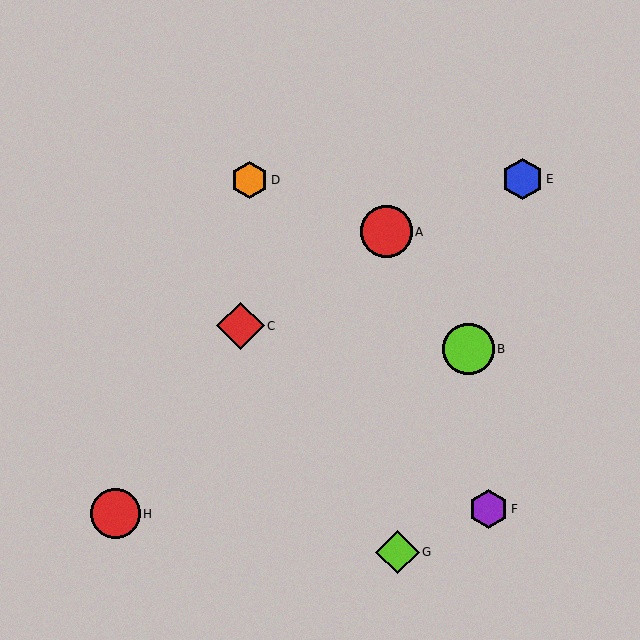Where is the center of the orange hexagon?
The center of the orange hexagon is at (249, 180).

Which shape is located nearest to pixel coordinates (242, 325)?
The red diamond (labeled C) at (241, 326) is nearest to that location.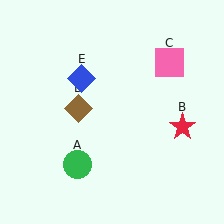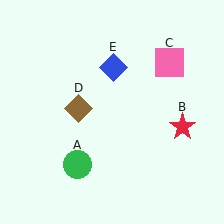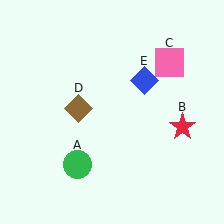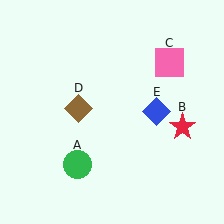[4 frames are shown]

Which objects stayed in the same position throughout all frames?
Green circle (object A) and red star (object B) and pink square (object C) and brown diamond (object D) remained stationary.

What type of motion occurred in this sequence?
The blue diamond (object E) rotated clockwise around the center of the scene.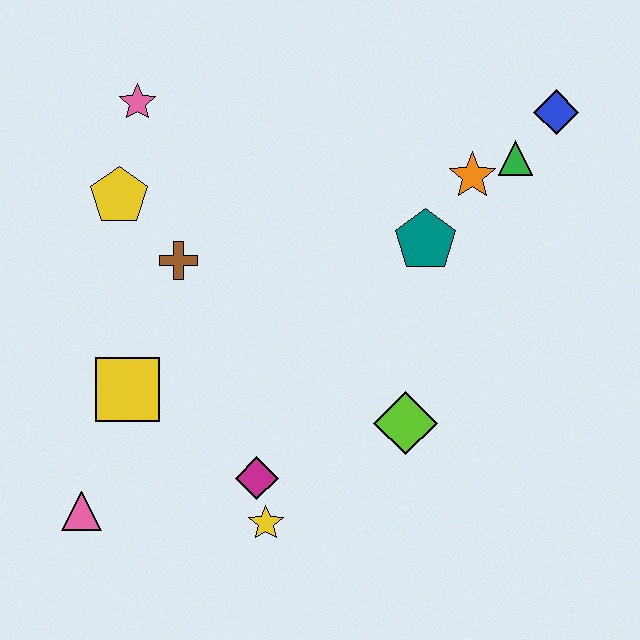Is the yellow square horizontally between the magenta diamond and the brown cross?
No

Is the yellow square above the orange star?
No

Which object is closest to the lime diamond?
The magenta diamond is closest to the lime diamond.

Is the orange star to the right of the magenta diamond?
Yes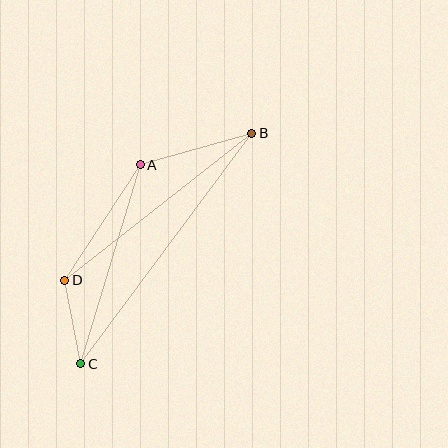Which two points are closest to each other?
Points C and D are closest to each other.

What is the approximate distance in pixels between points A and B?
The distance between A and B is approximately 116 pixels.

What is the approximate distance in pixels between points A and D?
The distance between A and D is approximately 138 pixels.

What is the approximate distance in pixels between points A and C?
The distance between A and C is approximately 208 pixels.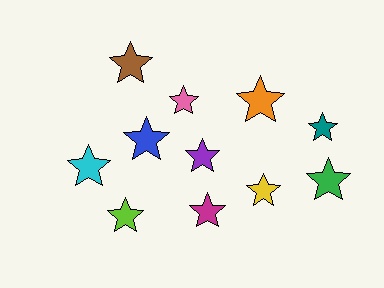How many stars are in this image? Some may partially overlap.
There are 11 stars.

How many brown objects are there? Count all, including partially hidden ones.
There is 1 brown object.